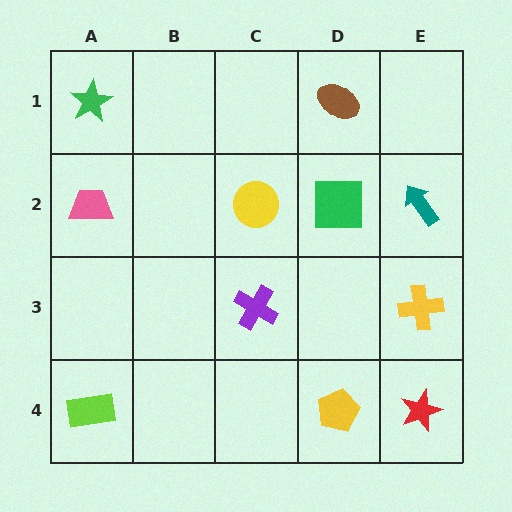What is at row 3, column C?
A purple cross.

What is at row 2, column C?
A yellow circle.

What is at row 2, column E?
A teal arrow.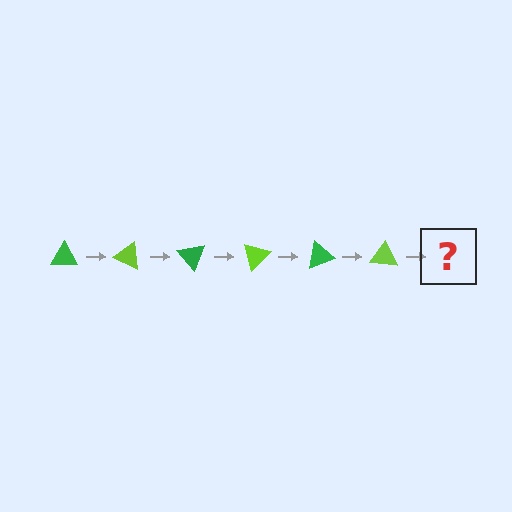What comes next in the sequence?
The next element should be a green triangle, rotated 150 degrees from the start.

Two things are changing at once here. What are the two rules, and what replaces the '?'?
The two rules are that it rotates 25 degrees each step and the color cycles through green and lime. The '?' should be a green triangle, rotated 150 degrees from the start.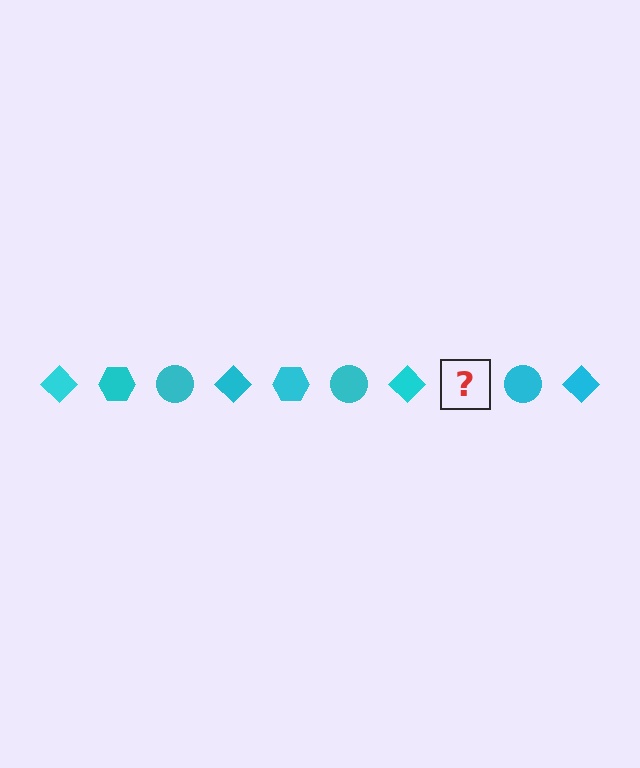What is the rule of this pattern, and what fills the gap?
The rule is that the pattern cycles through diamond, hexagon, circle shapes in cyan. The gap should be filled with a cyan hexagon.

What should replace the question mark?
The question mark should be replaced with a cyan hexagon.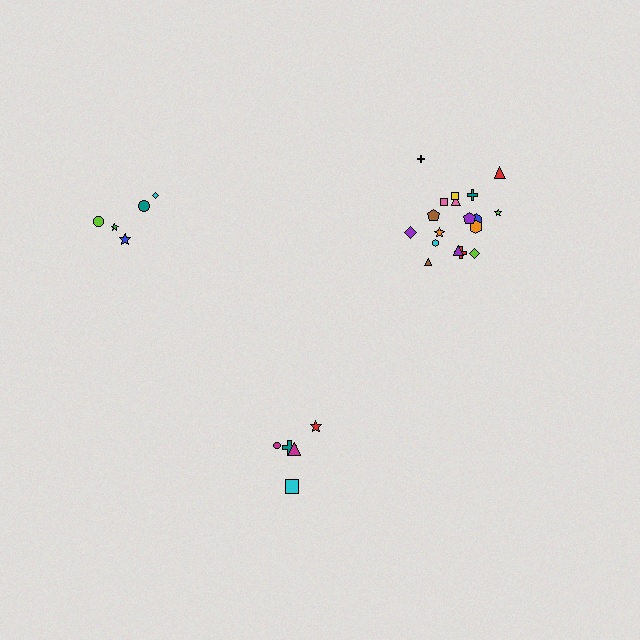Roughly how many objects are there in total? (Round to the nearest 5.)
Roughly 30 objects in total.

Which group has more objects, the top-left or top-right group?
The top-right group.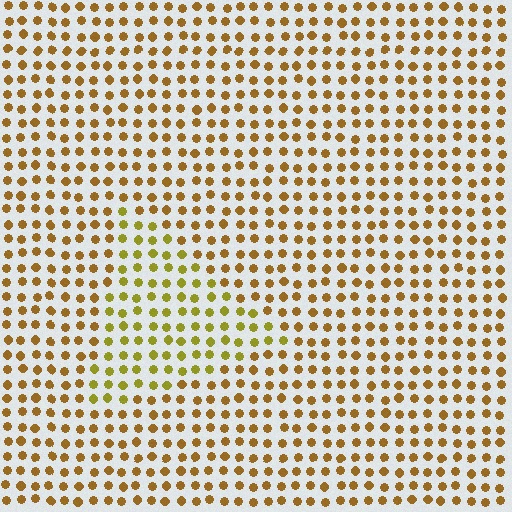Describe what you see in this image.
The image is filled with small brown elements in a uniform arrangement. A triangle-shaped region is visible where the elements are tinted to a slightly different hue, forming a subtle color boundary.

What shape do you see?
I see a triangle.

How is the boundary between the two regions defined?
The boundary is defined purely by a slight shift in hue (about 26 degrees). Spacing, size, and orientation are identical on both sides.